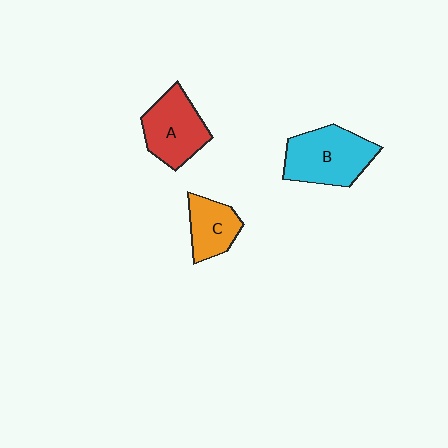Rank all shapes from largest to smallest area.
From largest to smallest: B (cyan), A (red), C (orange).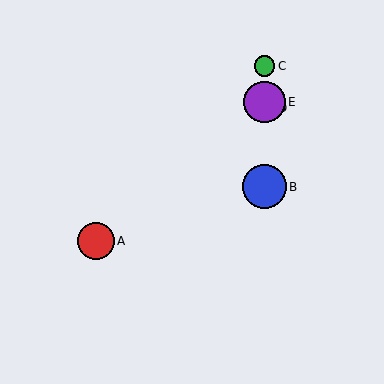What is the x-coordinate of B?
Object B is at x≈264.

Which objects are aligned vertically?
Objects B, C, D, E are aligned vertically.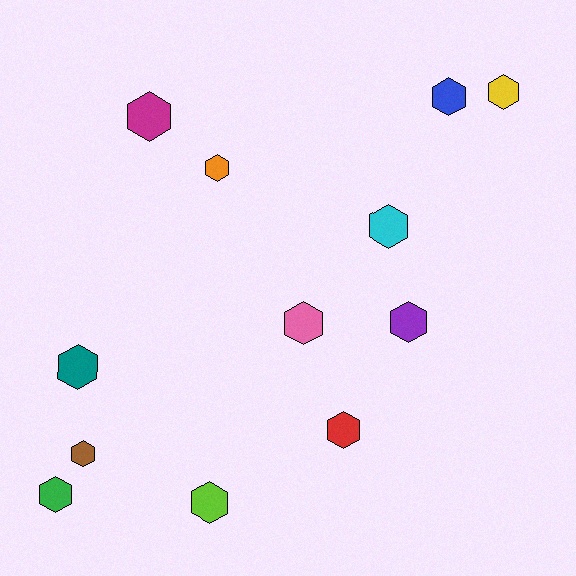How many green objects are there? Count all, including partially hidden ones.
There is 1 green object.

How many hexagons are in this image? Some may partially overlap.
There are 12 hexagons.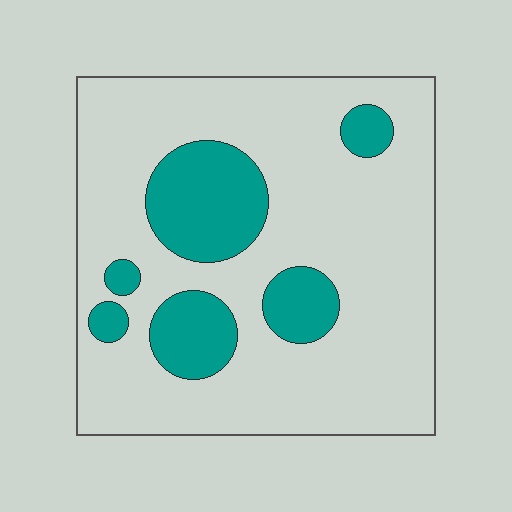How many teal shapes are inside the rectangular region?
6.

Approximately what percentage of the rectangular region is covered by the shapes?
Approximately 20%.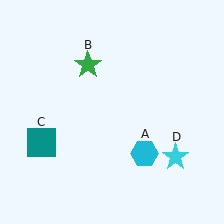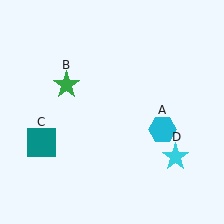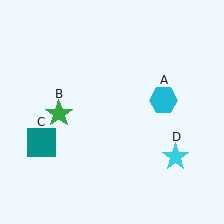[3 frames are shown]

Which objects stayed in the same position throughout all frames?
Teal square (object C) and cyan star (object D) remained stationary.